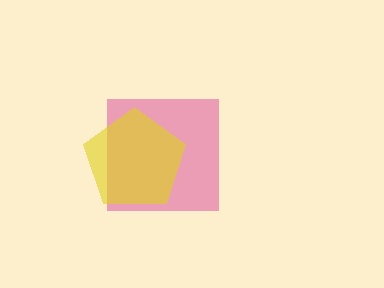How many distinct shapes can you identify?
There are 2 distinct shapes: a pink square, a yellow pentagon.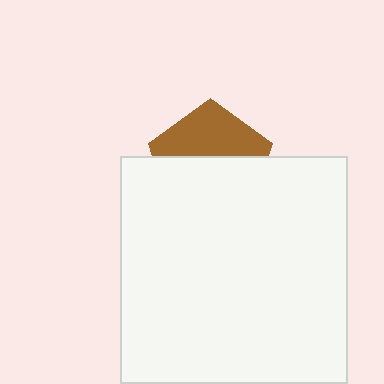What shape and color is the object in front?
The object in front is a white square.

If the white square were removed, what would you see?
You would see the complete brown pentagon.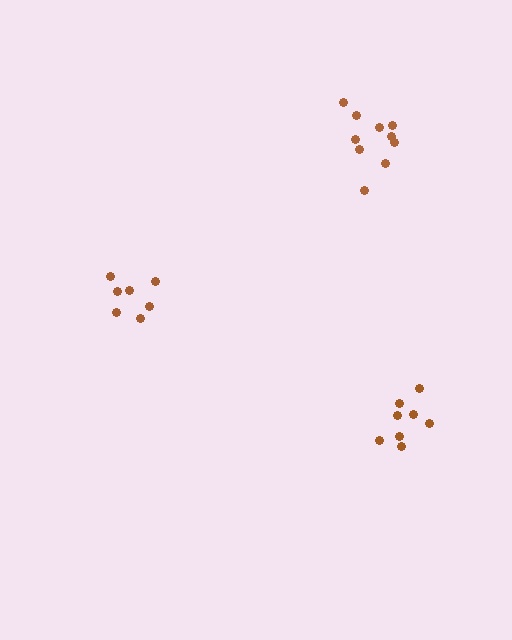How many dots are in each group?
Group 1: 8 dots, Group 2: 10 dots, Group 3: 7 dots (25 total).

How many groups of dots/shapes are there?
There are 3 groups.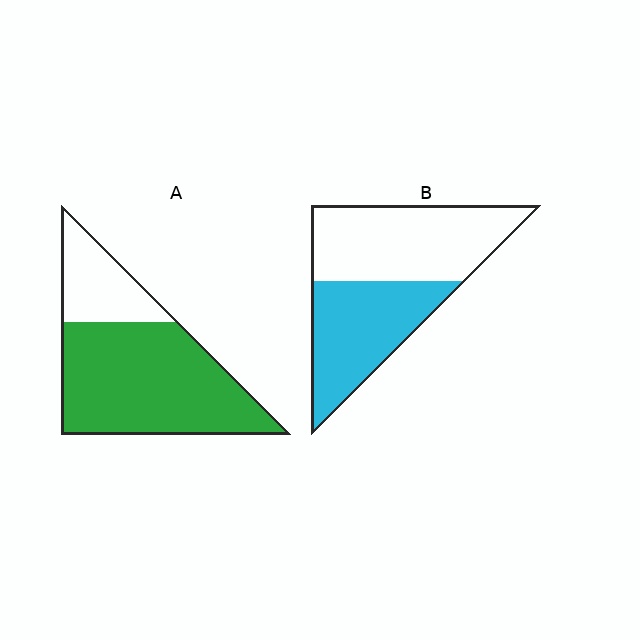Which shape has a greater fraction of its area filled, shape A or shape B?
Shape A.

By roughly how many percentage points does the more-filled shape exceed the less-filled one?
By roughly 30 percentage points (A over B).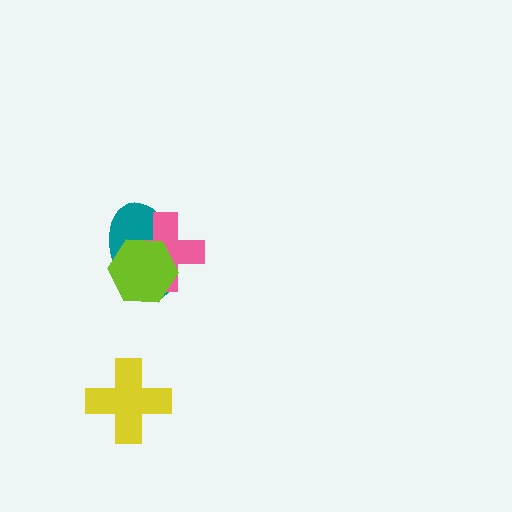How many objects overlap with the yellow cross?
0 objects overlap with the yellow cross.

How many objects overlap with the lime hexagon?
2 objects overlap with the lime hexagon.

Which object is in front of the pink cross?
The lime hexagon is in front of the pink cross.